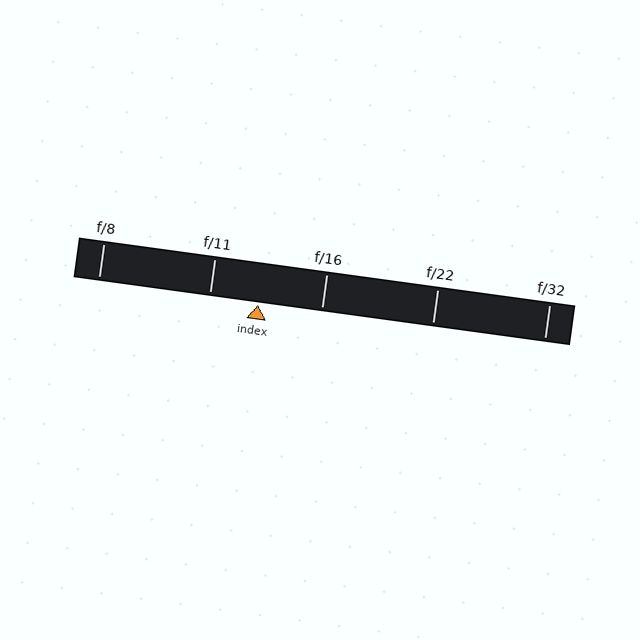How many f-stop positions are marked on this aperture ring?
There are 5 f-stop positions marked.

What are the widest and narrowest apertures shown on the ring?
The widest aperture shown is f/8 and the narrowest is f/32.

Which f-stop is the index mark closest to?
The index mark is closest to f/11.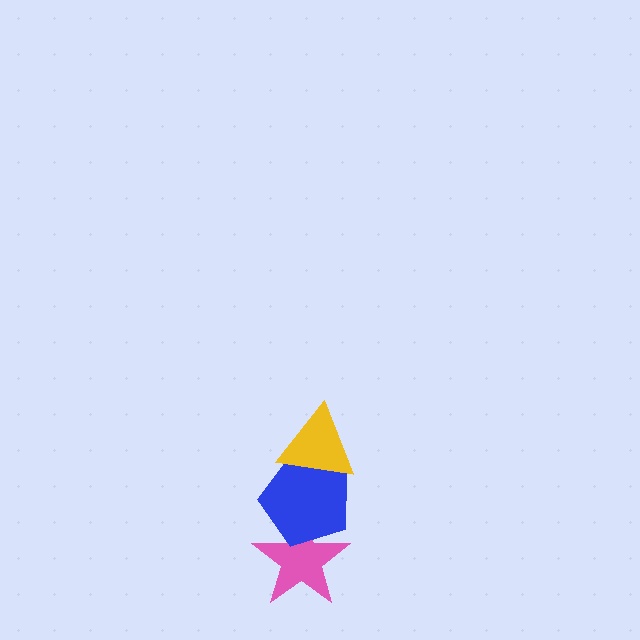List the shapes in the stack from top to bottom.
From top to bottom: the yellow triangle, the blue pentagon, the pink star.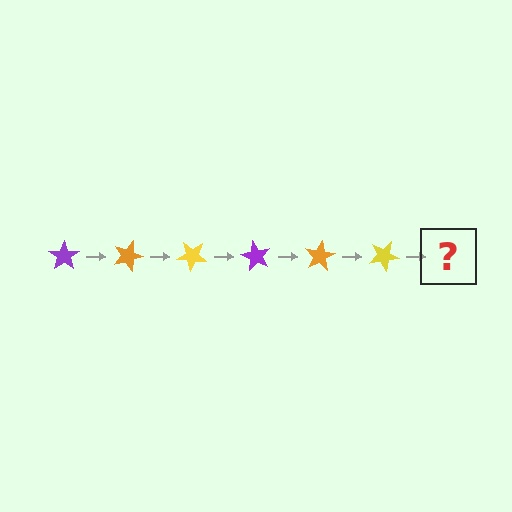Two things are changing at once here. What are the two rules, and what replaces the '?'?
The two rules are that it rotates 20 degrees each step and the color cycles through purple, orange, and yellow. The '?' should be a purple star, rotated 120 degrees from the start.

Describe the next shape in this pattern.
It should be a purple star, rotated 120 degrees from the start.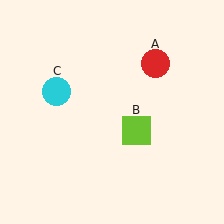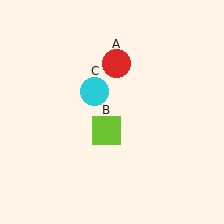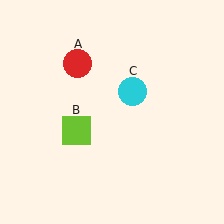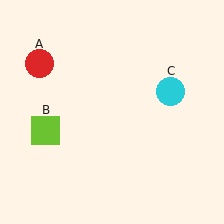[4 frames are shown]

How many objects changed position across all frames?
3 objects changed position: red circle (object A), lime square (object B), cyan circle (object C).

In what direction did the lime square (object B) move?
The lime square (object B) moved left.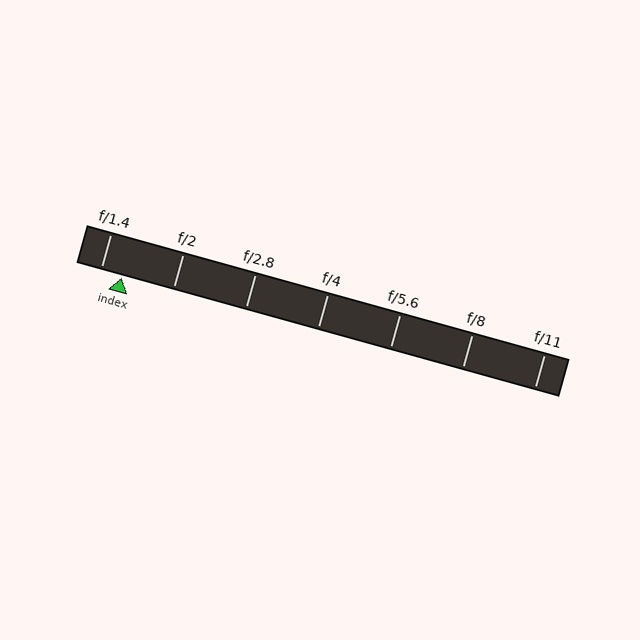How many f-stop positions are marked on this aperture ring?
There are 7 f-stop positions marked.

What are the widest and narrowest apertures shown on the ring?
The widest aperture shown is f/1.4 and the narrowest is f/11.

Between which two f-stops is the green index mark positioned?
The index mark is between f/1.4 and f/2.